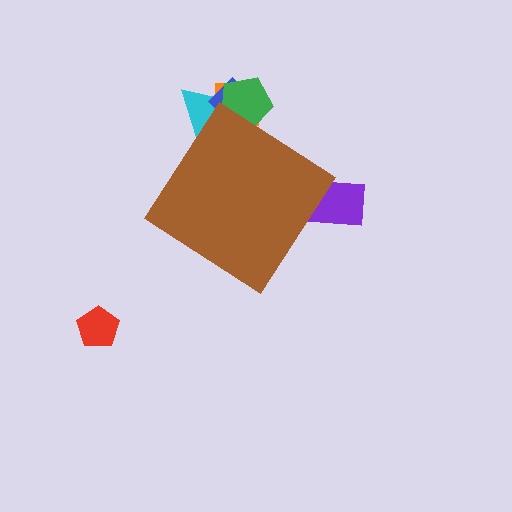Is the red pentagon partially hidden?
No, the red pentagon is fully visible.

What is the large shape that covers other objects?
A brown diamond.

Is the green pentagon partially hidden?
Yes, the green pentagon is partially hidden behind the brown diamond.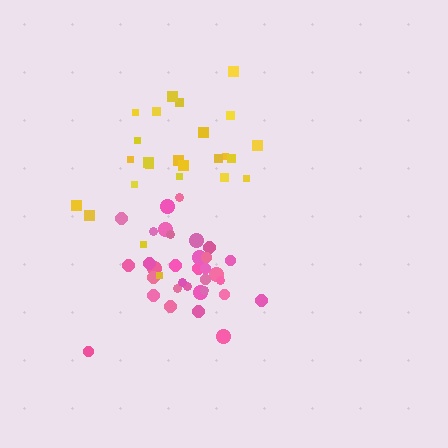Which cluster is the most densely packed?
Pink.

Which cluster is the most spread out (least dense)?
Yellow.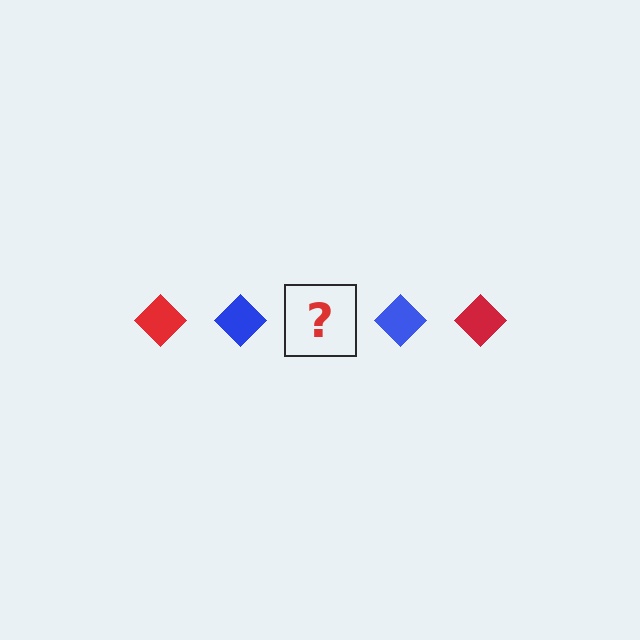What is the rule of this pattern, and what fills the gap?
The rule is that the pattern cycles through red, blue diamonds. The gap should be filled with a red diamond.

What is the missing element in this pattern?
The missing element is a red diamond.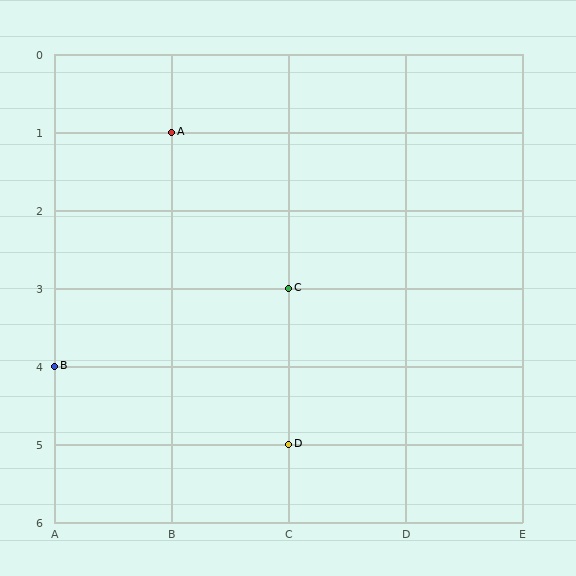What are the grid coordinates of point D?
Point D is at grid coordinates (C, 5).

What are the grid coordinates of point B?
Point B is at grid coordinates (A, 4).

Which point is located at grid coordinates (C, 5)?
Point D is at (C, 5).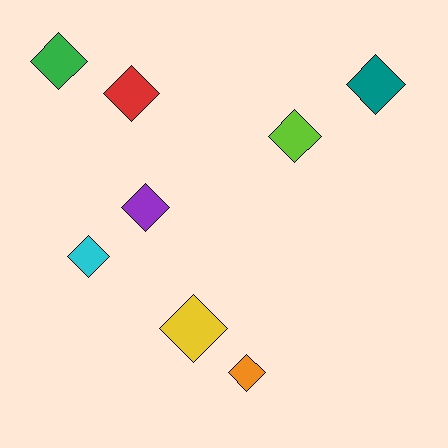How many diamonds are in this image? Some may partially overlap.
There are 8 diamonds.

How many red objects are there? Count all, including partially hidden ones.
There is 1 red object.